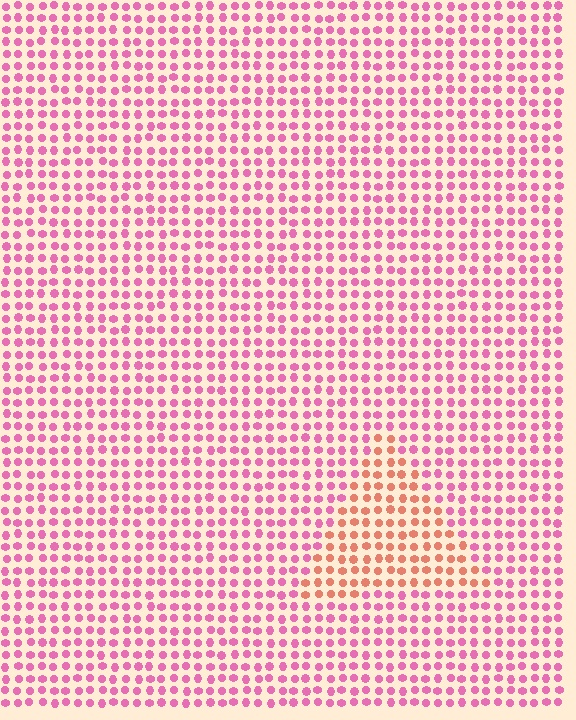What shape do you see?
I see a triangle.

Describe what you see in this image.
The image is filled with small pink elements in a uniform arrangement. A triangle-shaped region is visible where the elements are tinted to a slightly different hue, forming a subtle color boundary.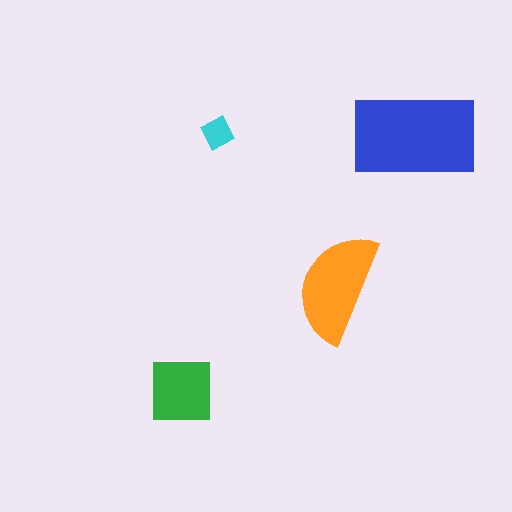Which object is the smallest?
The cyan diamond.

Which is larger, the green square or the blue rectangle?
The blue rectangle.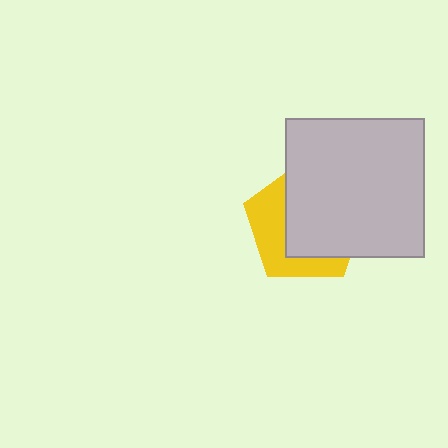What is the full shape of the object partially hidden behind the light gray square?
The partially hidden object is a yellow pentagon.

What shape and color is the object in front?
The object in front is a light gray square.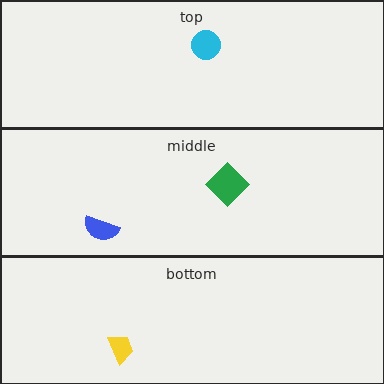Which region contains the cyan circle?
The top region.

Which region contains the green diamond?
The middle region.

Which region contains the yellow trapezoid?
The bottom region.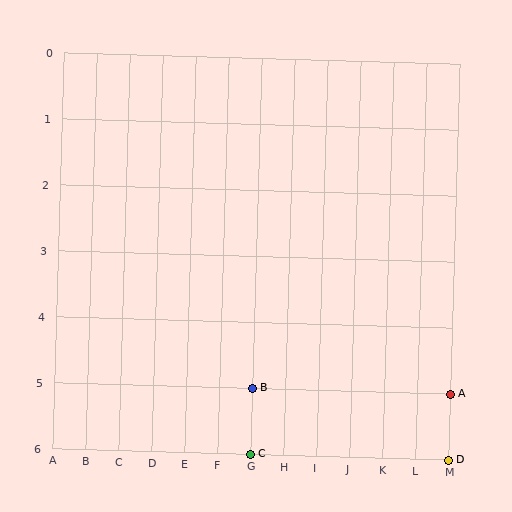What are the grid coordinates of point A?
Point A is at grid coordinates (M, 5).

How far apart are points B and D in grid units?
Points B and D are 6 columns and 1 row apart (about 6.1 grid units diagonally).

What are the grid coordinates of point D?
Point D is at grid coordinates (M, 6).